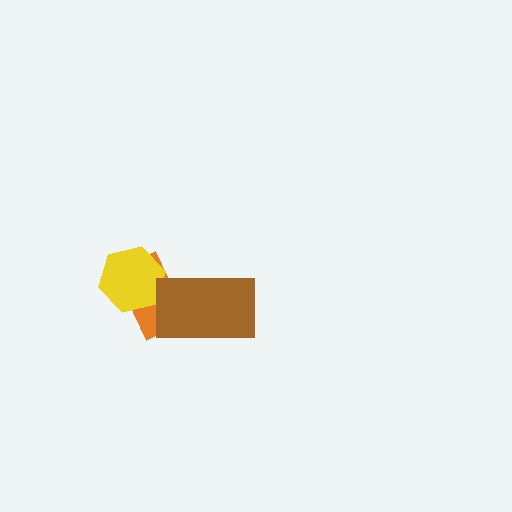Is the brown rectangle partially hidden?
No, no other shape covers it.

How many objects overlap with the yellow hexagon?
1 object overlaps with the yellow hexagon.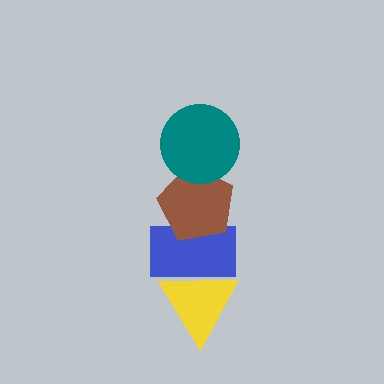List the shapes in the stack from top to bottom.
From top to bottom: the teal circle, the brown pentagon, the blue rectangle, the yellow triangle.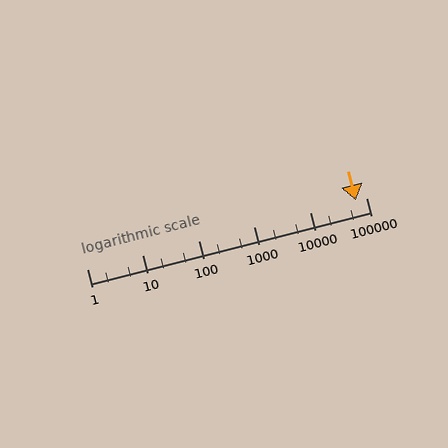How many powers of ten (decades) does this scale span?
The scale spans 5 decades, from 1 to 100000.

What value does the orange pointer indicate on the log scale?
The pointer indicates approximately 65000.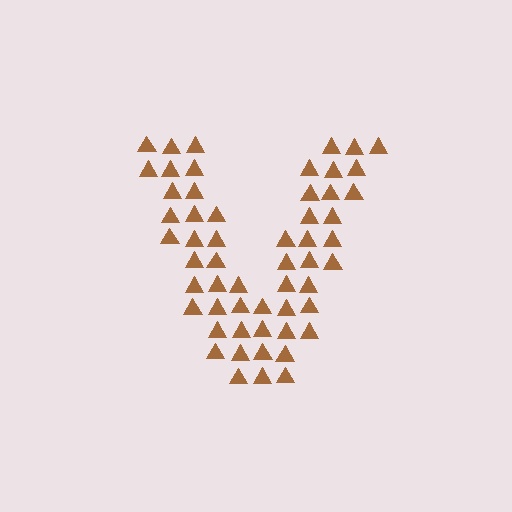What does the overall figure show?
The overall figure shows the letter V.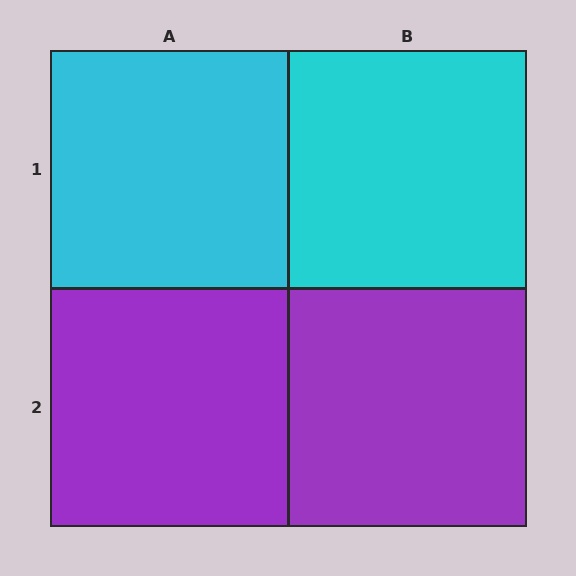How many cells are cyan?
2 cells are cyan.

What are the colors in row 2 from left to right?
Purple, purple.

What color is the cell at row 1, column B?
Cyan.